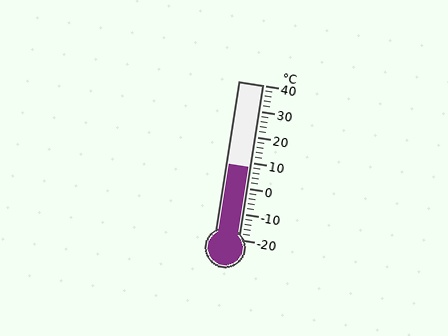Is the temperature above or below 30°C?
The temperature is below 30°C.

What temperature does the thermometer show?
The thermometer shows approximately 8°C.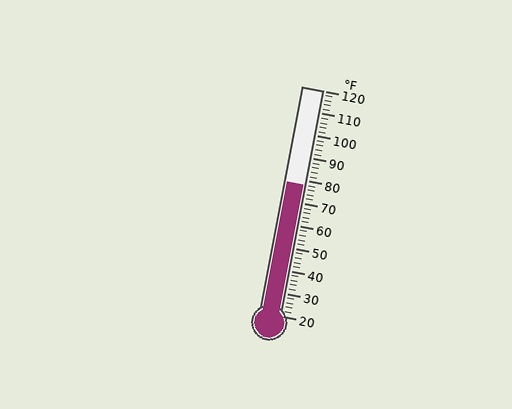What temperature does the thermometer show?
The thermometer shows approximately 78°F.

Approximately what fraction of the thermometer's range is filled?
The thermometer is filled to approximately 60% of its range.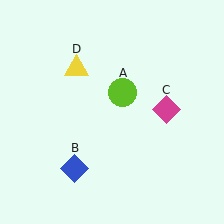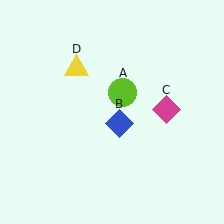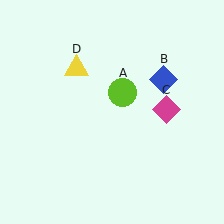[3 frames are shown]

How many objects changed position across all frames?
1 object changed position: blue diamond (object B).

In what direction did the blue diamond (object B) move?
The blue diamond (object B) moved up and to the right.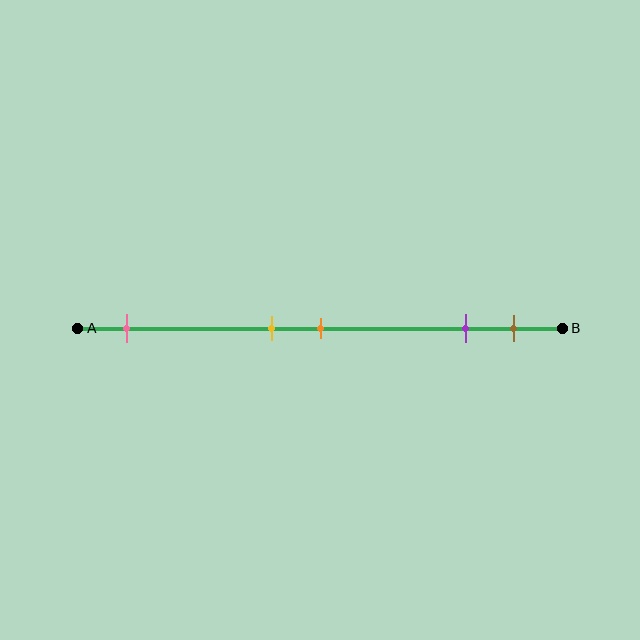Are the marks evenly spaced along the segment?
No, the marks are not evenly spaced.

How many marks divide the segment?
There are 5 marks dividing the segment.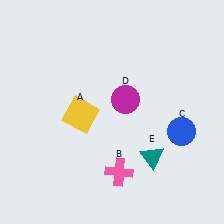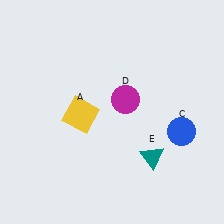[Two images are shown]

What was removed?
The pink cross (B) was removed in Image 2.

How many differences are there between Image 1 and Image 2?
There is 1 difference between the two images.